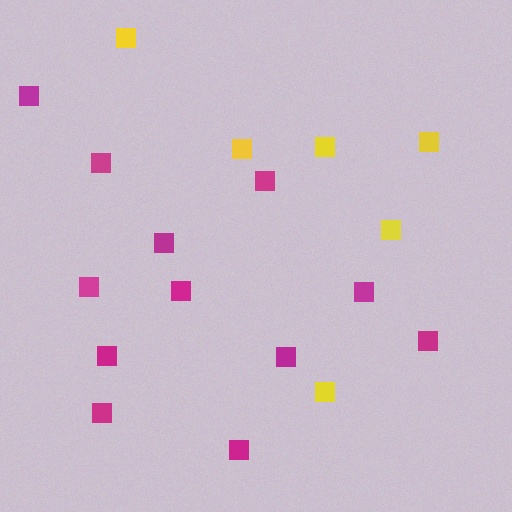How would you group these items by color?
There are 2 groups: one group of yellow squares (6) and one group of magenta squares (12).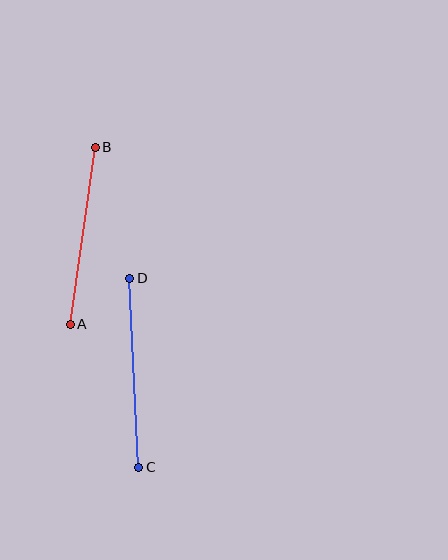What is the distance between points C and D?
The distance is approximately 190 pixels.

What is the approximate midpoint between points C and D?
The midpoint is at approximately (134, 373) pixels.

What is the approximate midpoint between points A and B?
The midpoint is at approximately (83, 236) pixels.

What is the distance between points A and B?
The distance is approximately 178 pixels.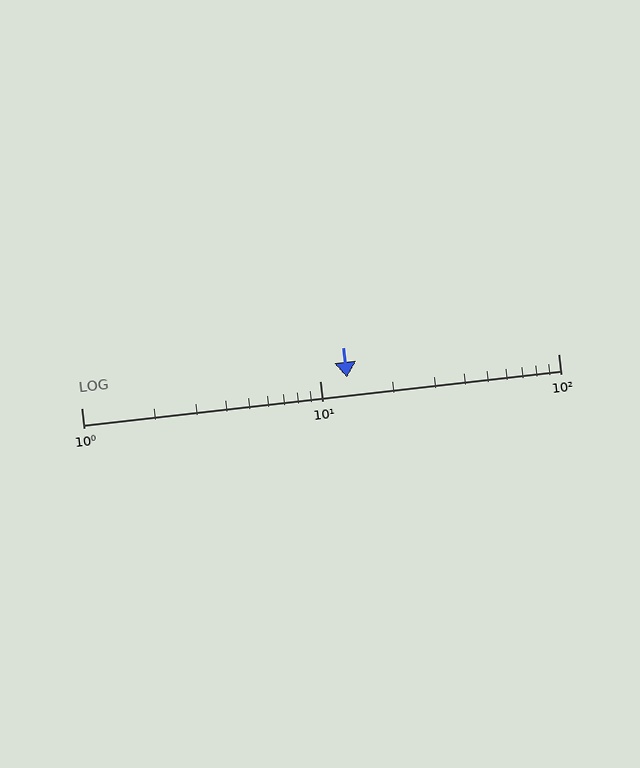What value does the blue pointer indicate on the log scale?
The pointer indicates approximately 13.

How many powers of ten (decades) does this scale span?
The scale spans 2 decades, from 1 to 100.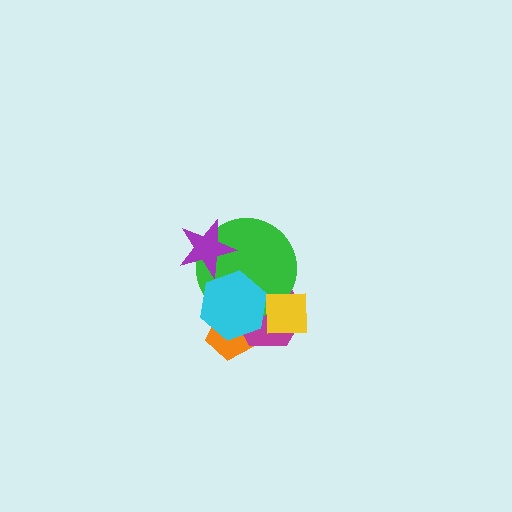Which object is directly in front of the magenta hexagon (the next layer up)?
The green circle is directly in front of the magenta hexagon.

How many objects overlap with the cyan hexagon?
4 objects overlap with the cyan hexagon.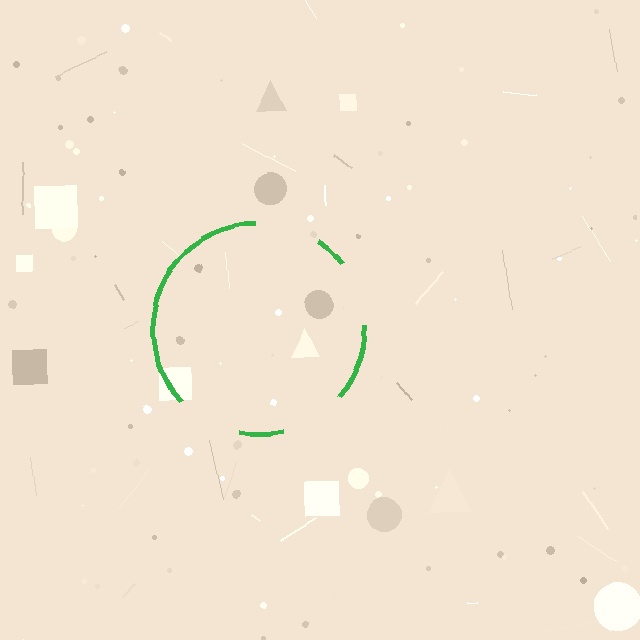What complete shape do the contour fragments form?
The contour fragments form a circle.